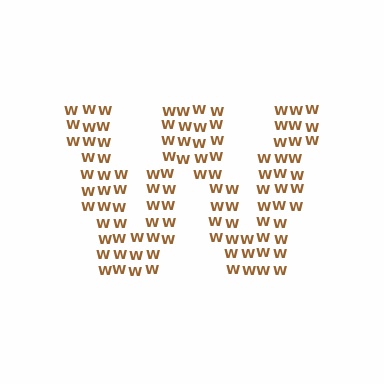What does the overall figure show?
The overall figure shows the letter W.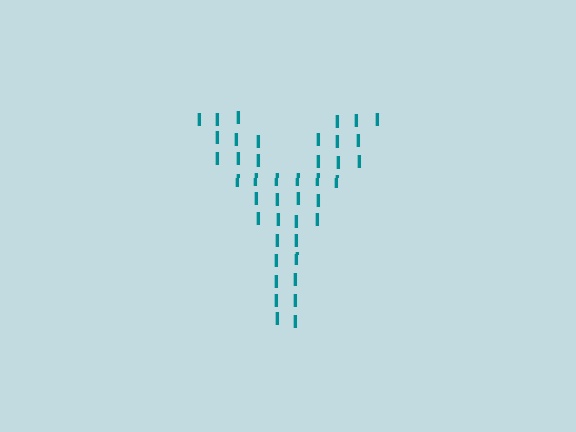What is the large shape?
The large shape is the letter Y.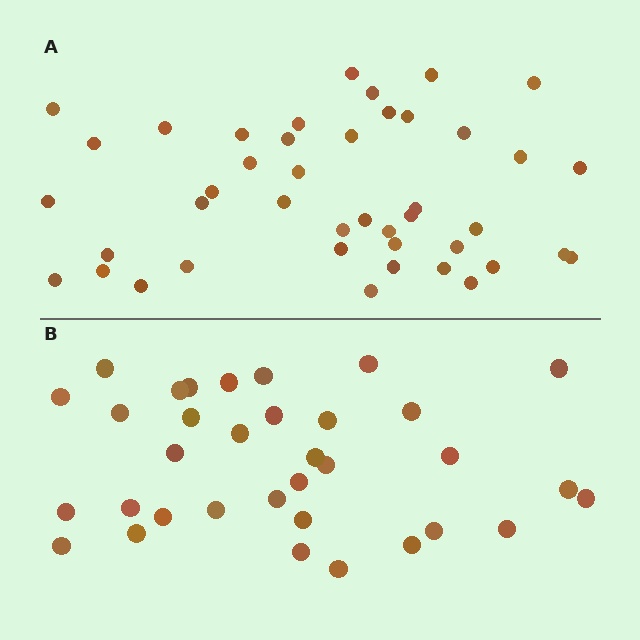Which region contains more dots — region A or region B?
Region A (the top region) has more dots.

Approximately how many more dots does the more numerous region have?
Region A has roughly 8 or so more dots than region B.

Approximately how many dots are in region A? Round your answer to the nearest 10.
About 40 dots. (The exact count is 43, which rounds to 40.)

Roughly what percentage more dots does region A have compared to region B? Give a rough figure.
About 25% more.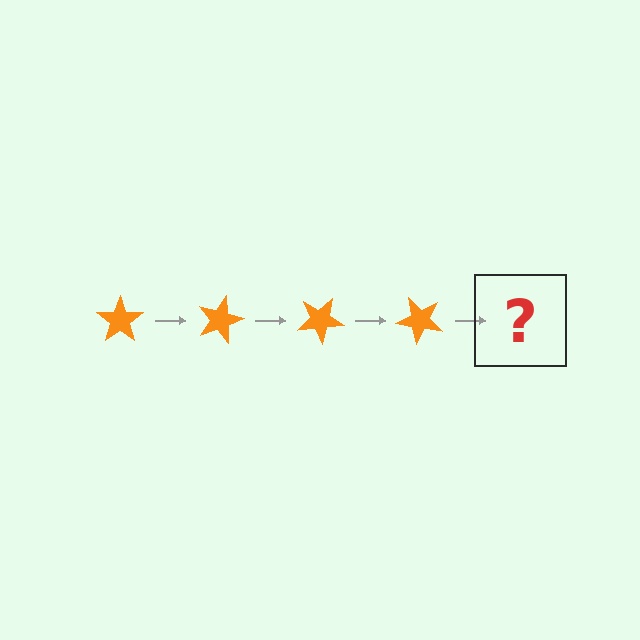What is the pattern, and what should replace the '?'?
The pattern is that the star rotates 15 degrees each step. The '?' should be an orange star rotated 60 degrees.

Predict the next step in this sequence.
The next step is an orange star rotated 60 degrees.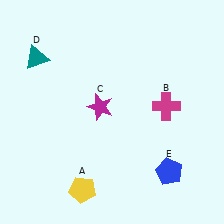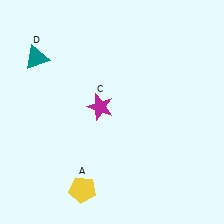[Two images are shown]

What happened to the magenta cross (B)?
The magenta cross (B) was removed in Image 2. It was in the top-right area of Image 1.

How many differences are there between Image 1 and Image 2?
There are 2 differences between the two images.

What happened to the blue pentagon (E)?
The blue pentagon (E) was removed in Image 2. It was in the bottom-right area of Image 1.